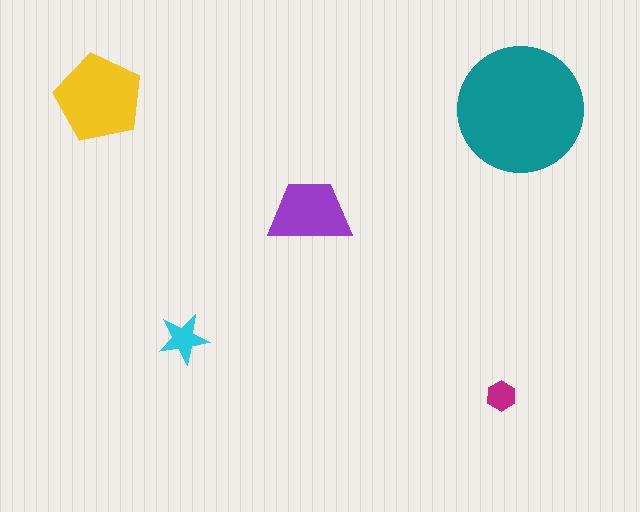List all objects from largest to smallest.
The teal circle, the yellow pentagon, the purple trapezoid, the cyan star, the magenta hexagon.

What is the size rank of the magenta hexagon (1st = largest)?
5th.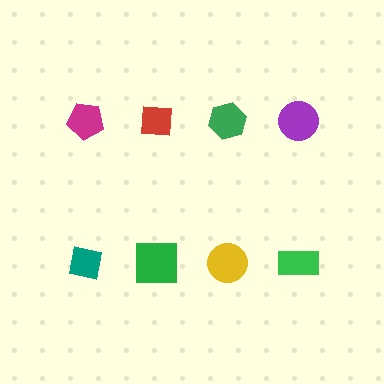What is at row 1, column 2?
A red square.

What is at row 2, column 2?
A green square.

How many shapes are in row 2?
4 shapes.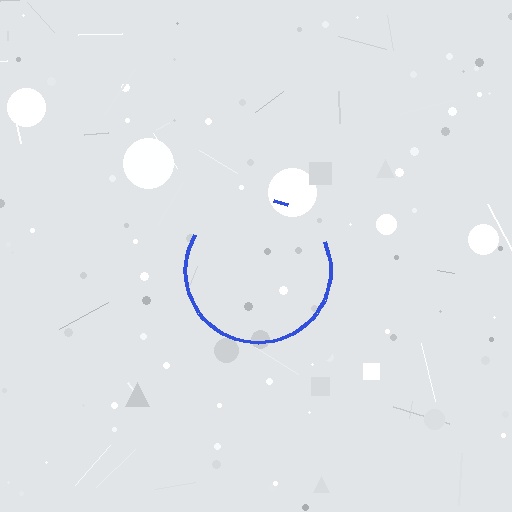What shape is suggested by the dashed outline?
The dashed outline suggests a circle.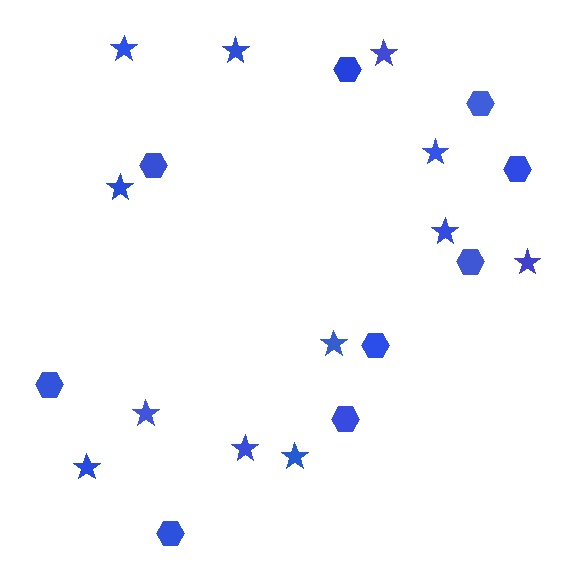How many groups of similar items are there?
There are 2 groups: one group of hexagons (9) and one group of stars (12).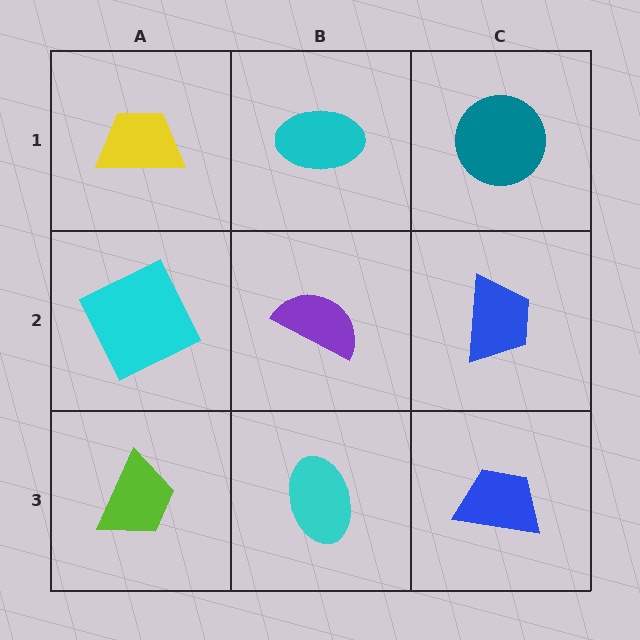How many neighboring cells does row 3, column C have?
2.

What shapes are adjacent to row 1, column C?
A blue trapezoid (row 2, column C), a cyan ellipse (row 1, column B).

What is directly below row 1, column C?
A blue trapezoid.